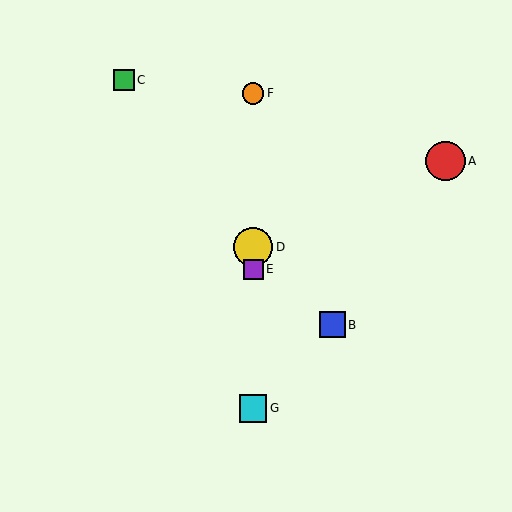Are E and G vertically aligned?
Yes, both are at x≈253.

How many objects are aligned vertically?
4 objects (D, E, F, G) are aligned vertically.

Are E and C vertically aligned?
No, E is at x≈253 and C is at x≈124.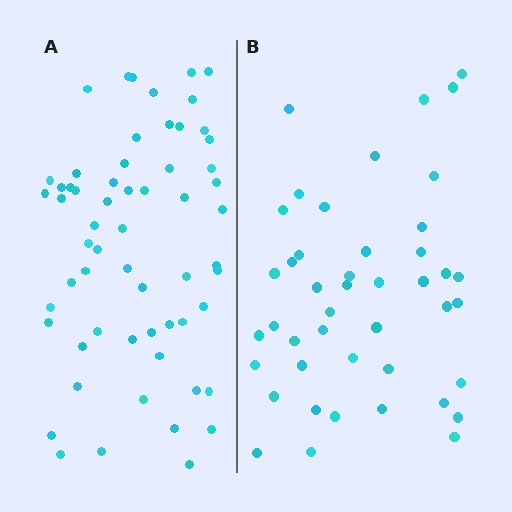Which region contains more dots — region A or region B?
Region A (the left region) has more dots.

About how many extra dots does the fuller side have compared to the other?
Region A has approximately 15 more dots than region B.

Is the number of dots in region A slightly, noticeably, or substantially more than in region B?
Region A has noticeably more, but not dramatically so. The ratio is roughly 1.4 to 1.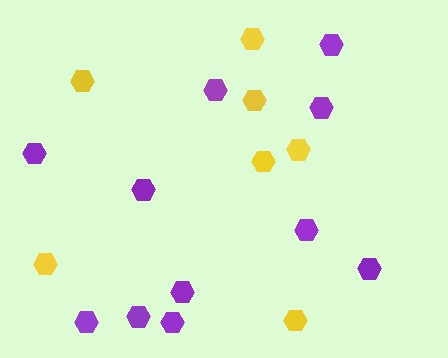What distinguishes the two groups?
There are 2 groups: one group of yellow hexagons (7) and one group of purple hexagons (11).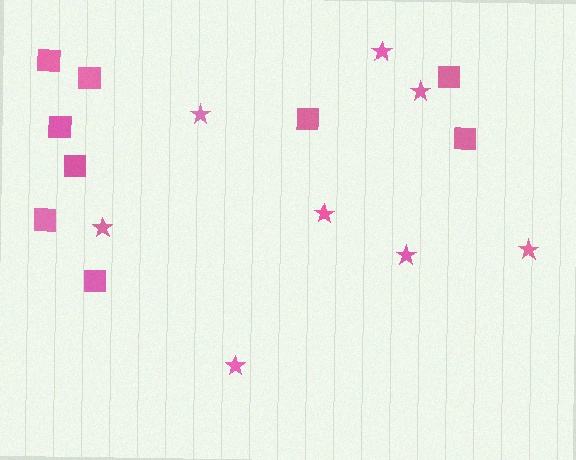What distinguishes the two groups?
There are 2 groups: one group of stars (8) and one group of squares (9).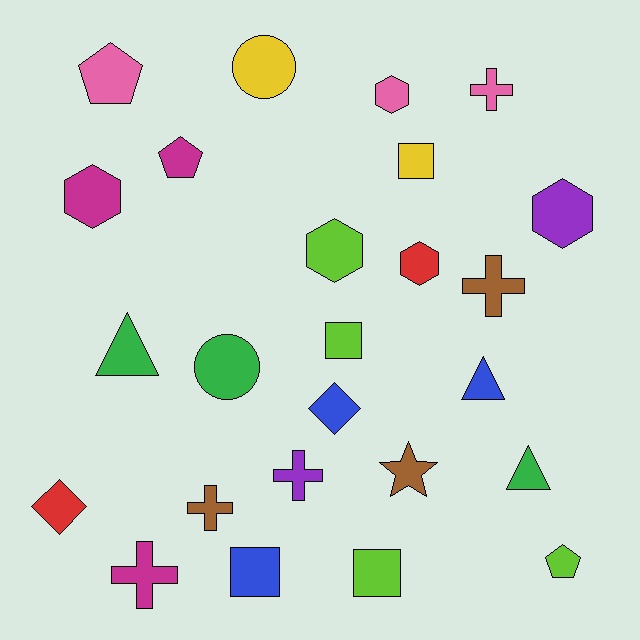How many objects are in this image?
There are 25 objects.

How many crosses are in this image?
There are 5 crosses.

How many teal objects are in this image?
There are no teal objects.